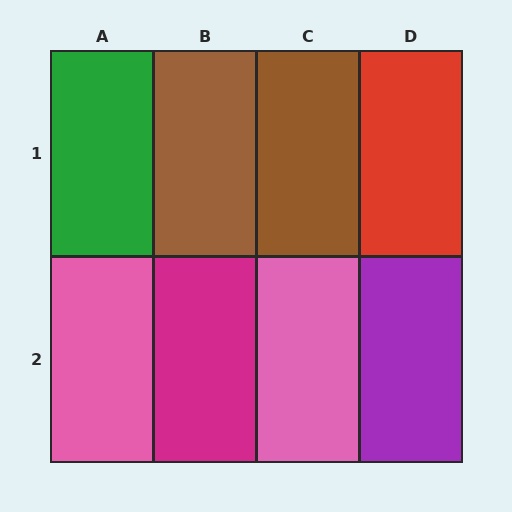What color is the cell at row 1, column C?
Brown.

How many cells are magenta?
1 cell is magenta.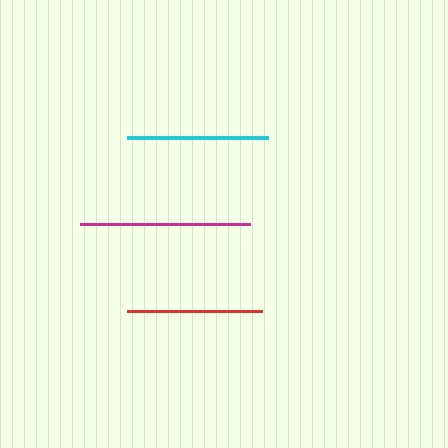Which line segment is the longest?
The magenta line is the longest at approximately 169 pixels.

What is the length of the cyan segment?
The cyan segment is approximately 141 pixels long.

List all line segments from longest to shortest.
From longest to shortest: magenta, cyan, red.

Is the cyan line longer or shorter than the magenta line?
The magenta line is longer than the cyan line.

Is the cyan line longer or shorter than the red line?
The cyan line is longer than the red line.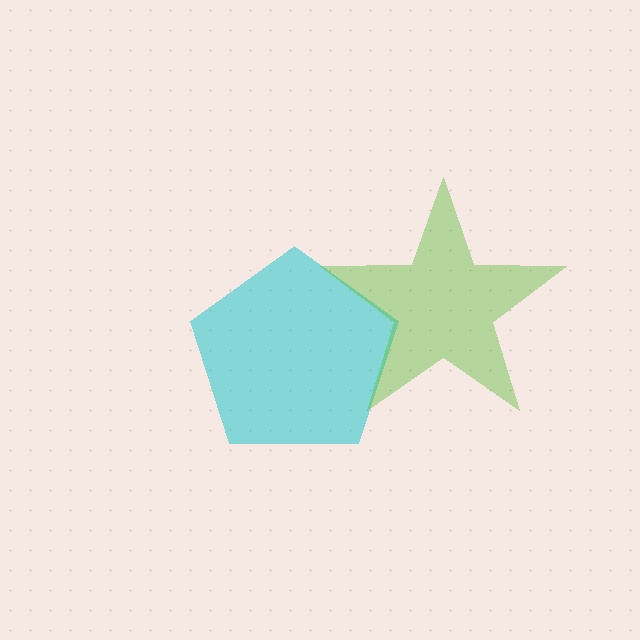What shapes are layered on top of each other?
The layered shapes are: a cyan pentagon, a lime star.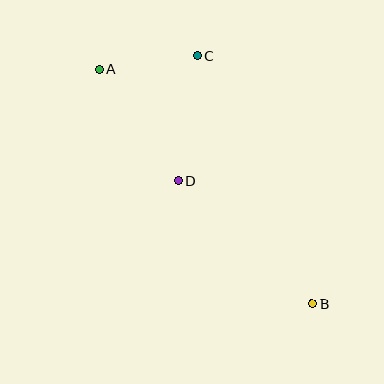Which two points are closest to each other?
Points A and C are closest to each other.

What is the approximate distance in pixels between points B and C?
The distance between B and C is approximately 274 pixels.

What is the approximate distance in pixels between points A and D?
The distance between A and D is approximately 136 pixels.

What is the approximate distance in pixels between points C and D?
The distance between C and D is approximately 127 pixels.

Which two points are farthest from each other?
Points A and B are farthest from each other.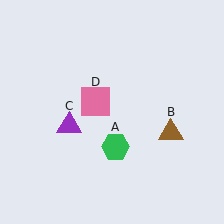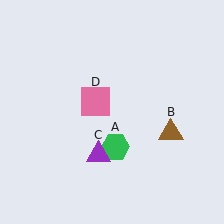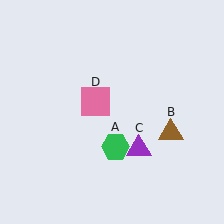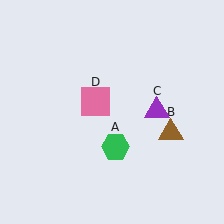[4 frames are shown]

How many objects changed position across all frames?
1 object changed position: purple triangle (object C).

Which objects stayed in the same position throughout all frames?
Green hexagon (object A) and brown triangle (object B) and pink square (object D) remained stationary.